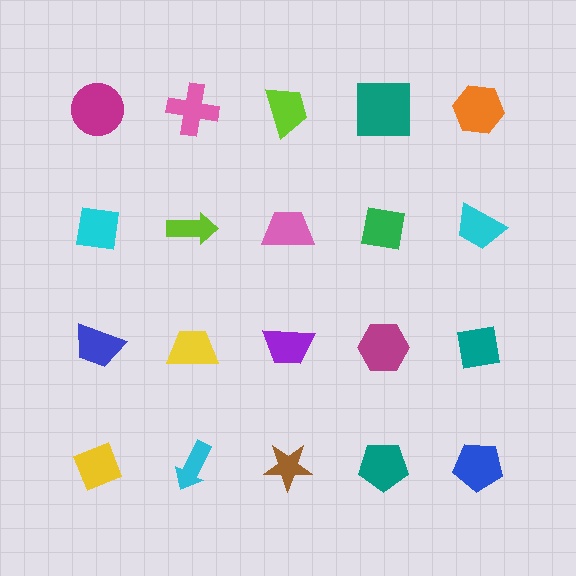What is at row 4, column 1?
A yellow diamond.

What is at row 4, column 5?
A blue pentagon.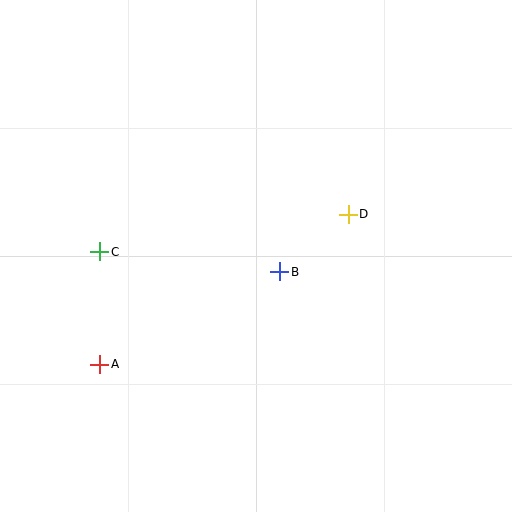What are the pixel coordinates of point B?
Point B is at (280, 272).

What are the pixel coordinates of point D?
Point D is at (348, 214).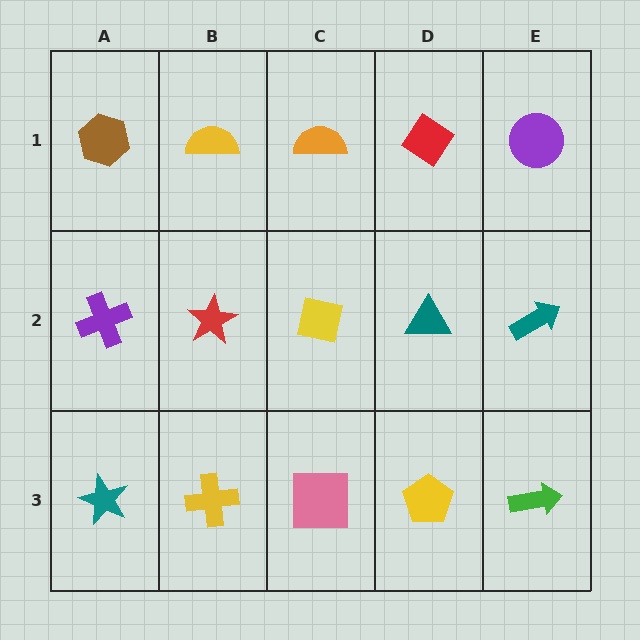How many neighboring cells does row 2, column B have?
4.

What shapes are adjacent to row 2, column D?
A red diamond (row 1, column D), a yellow pentagon (row 3, column D), a yellow square (row 2, column C), a teal arrow (row 2, column E).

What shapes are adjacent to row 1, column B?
A red star (row 2, column B), a brown hexagon (row 1, column A), an orange semicircle (row 1, column C).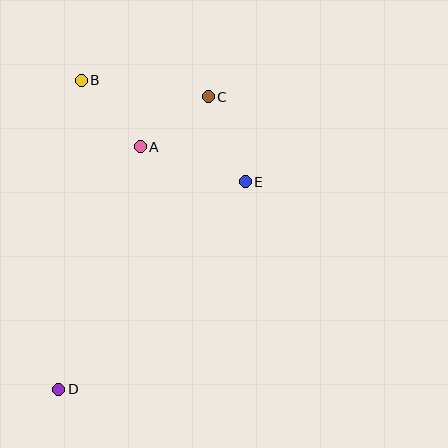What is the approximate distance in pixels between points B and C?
The distance between B and C is approximately 128 pixels.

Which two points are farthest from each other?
Points C and D are farthest from each other.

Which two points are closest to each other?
Points A and C are closest to each other.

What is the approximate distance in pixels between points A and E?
The distance between A and E is approximately 111 pixels.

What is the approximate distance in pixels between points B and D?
The distance between B and D is approximately 310 pixels.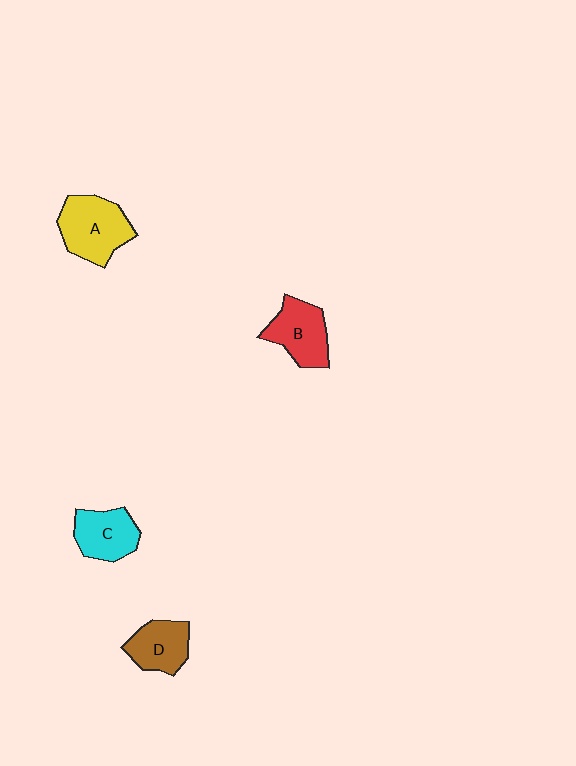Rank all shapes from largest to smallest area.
From largest to smallest: A (yellow), B (red), C (cyan), D (brown).